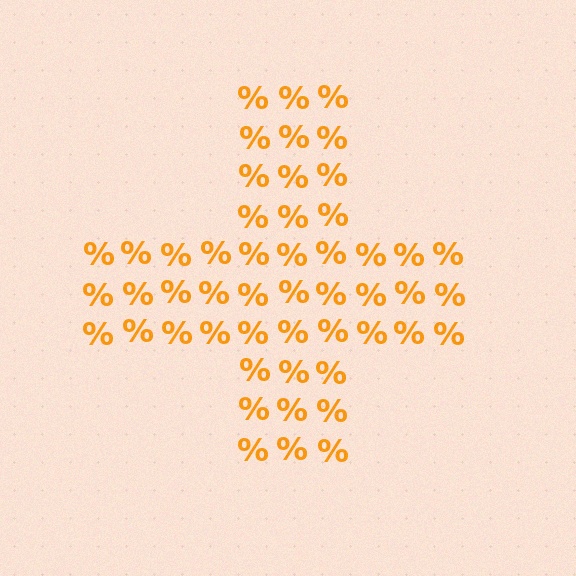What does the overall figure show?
The overall figure shows a cross.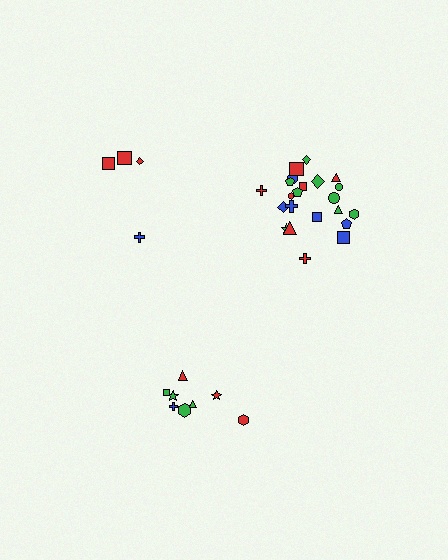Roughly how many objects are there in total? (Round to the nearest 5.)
Roughly 35 objects in total.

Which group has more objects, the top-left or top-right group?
The top-right group.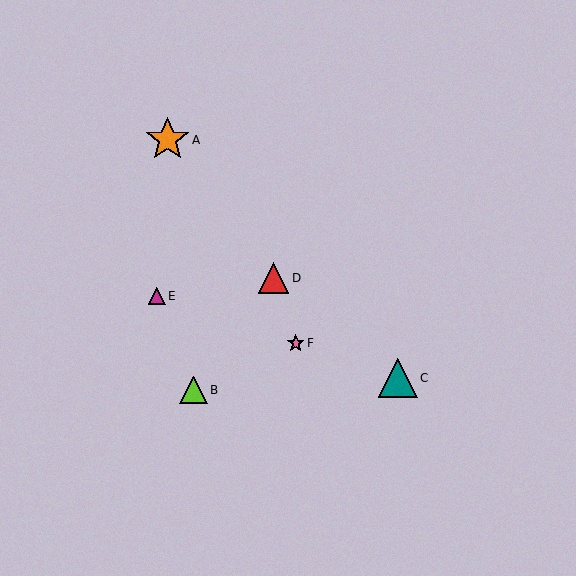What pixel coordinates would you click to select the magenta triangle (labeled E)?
Click at (157, 296) to select the magenta triangle E.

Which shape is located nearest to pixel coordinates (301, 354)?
The pink star (labeled F) at (296, 343) is nearest to that location.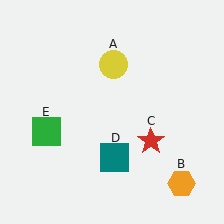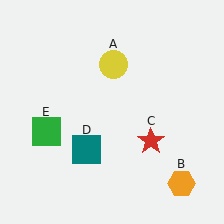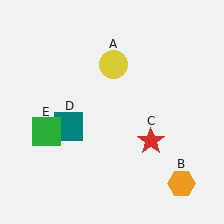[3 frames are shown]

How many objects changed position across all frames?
1 object changed position: teal square (object D).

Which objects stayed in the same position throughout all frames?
Yellow circle (object A) and orange hexagon (object B) and red star (object C) and green square (object E) remained stationary.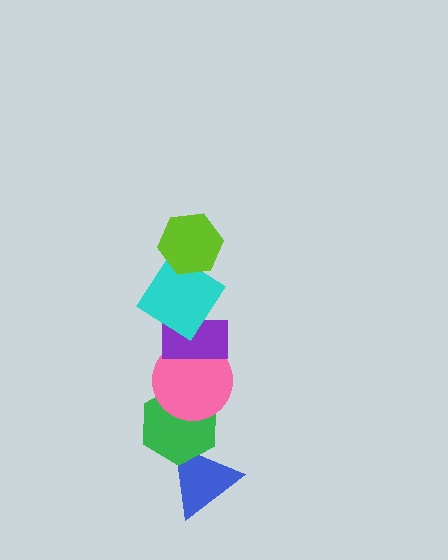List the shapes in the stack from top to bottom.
From top to bottom: the lime hexagon, the cyan diamond, the purple rectangle, the pink circle, the green hexagon, the blue triangle.